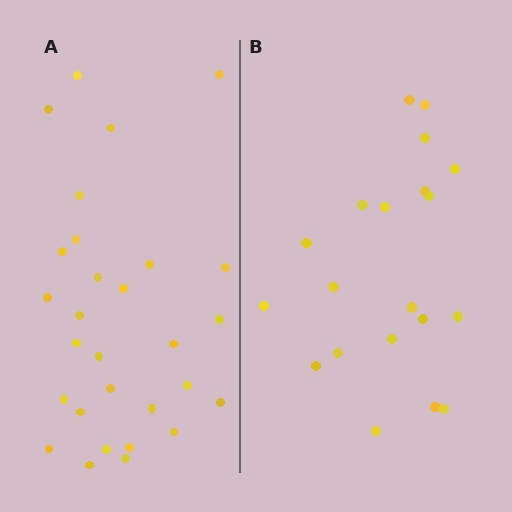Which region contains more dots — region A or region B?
Region A (the left region) has more dots.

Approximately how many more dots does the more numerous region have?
Region A has roughly 8 or so more dots than region B.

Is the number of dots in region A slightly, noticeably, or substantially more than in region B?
Region A has substantially more. The ratio is roughly 1.4 to 1.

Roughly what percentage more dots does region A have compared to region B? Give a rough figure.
About 45% more.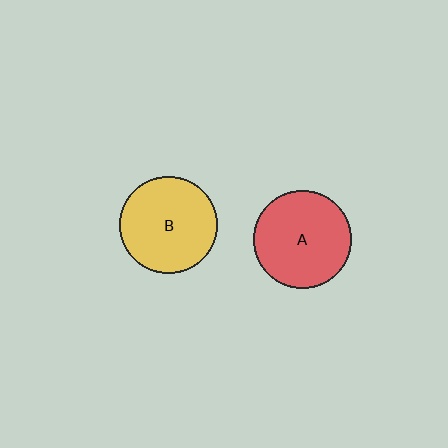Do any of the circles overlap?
No, none of the circles overlap.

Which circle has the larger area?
Circle A (red).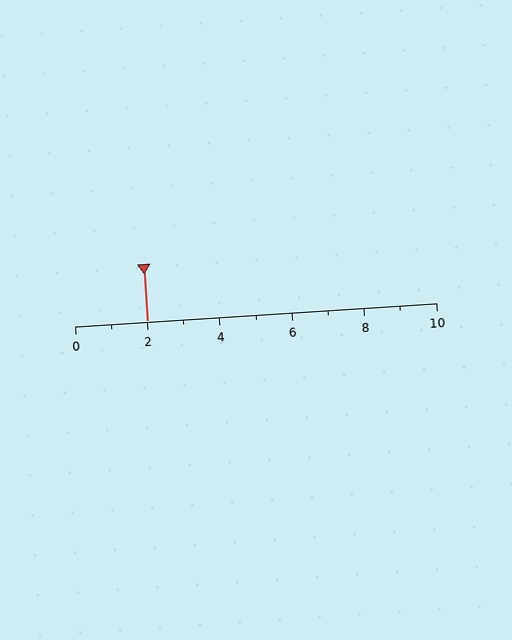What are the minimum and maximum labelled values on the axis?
The axis runs from 0 to 10.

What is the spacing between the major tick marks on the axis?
The major ticks are spaced 2 apart.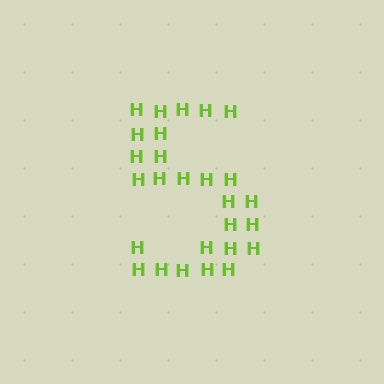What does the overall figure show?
The overall figure shows the digit 5.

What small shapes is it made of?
It is made of small letter H's.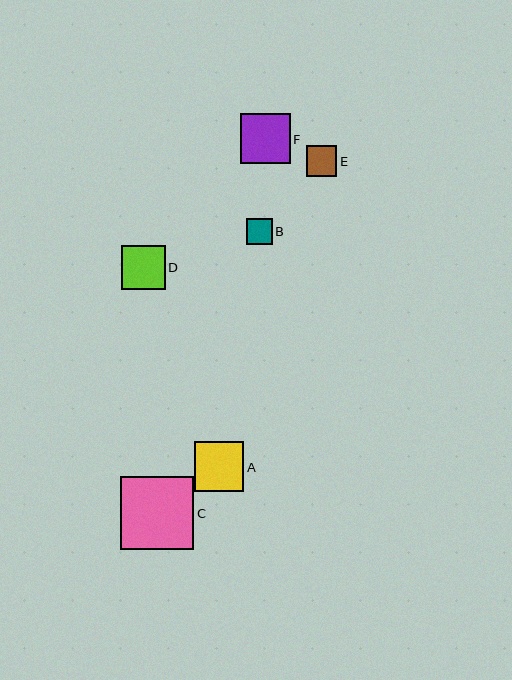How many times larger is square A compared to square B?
Square A is approximately 1.9 times the size of square B.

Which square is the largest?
Square C is the largest with a size of approximately 73 pixels.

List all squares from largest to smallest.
From largest to smallest: C, F, A, D, E, B.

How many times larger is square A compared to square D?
Square A is approximately 1.1 times the size of square D.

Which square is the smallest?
Square B is the smallest with a size of approximately 26 pixels.